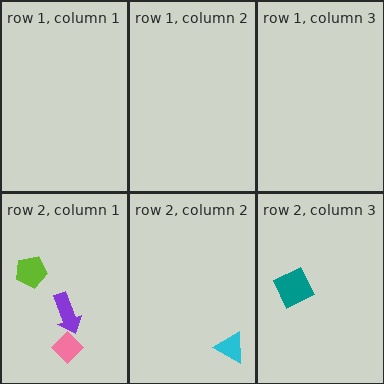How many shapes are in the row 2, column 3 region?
1.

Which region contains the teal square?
The row 2, column 3 region.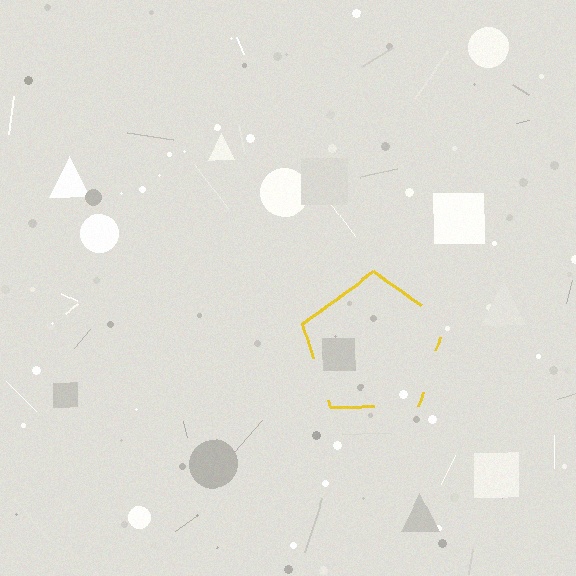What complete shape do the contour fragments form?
The contour fragments form a pentagon.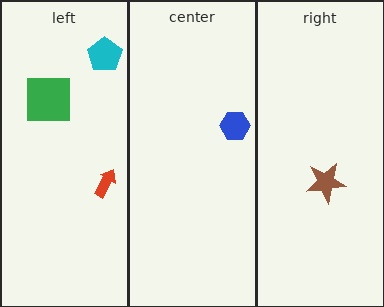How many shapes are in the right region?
1.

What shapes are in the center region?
The blue hexagon.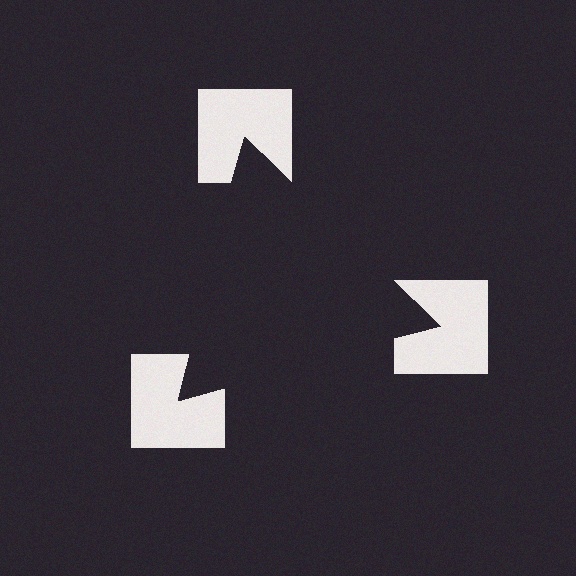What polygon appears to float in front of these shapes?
An illusory triangle — its edges are inferred from the aligned wedge cuts in the notched squares, not physically drawn.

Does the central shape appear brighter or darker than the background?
It typically appears slightly darker than the background, even though no actual brightness change is drawn.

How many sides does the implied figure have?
3 sides.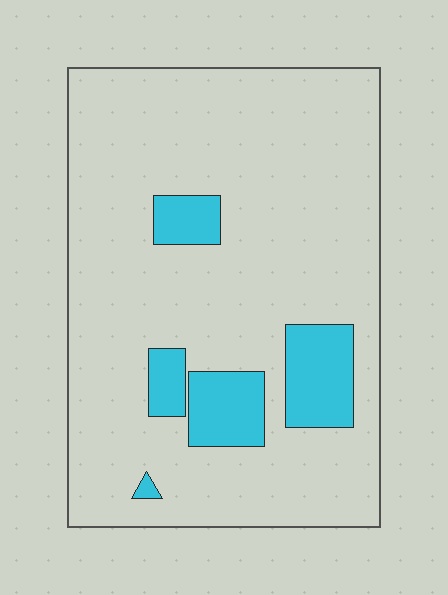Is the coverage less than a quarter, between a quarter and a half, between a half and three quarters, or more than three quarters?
Less than a quarter.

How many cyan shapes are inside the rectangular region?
5.